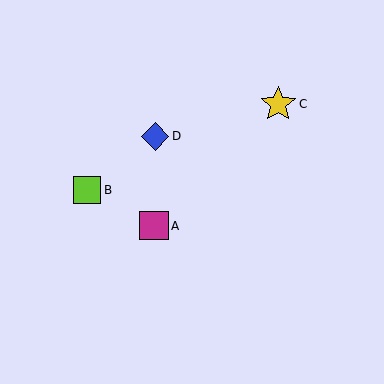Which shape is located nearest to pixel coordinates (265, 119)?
The yellow star (labeled C) at (278, 104) is nearest to that location.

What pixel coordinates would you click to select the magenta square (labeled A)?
Click at (154, 226) to select the magenta square A.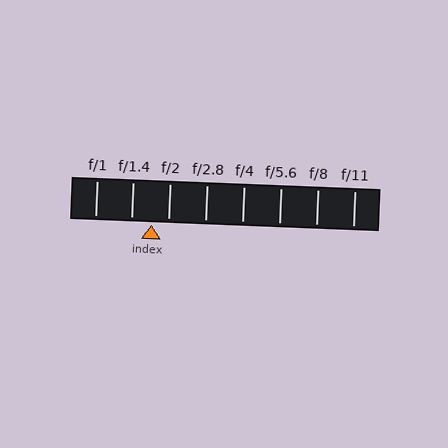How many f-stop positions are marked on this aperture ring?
There are 8 f-stop positions marked.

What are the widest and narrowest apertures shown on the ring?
The widest aperture shown is f/1 and the narrowest is f/11.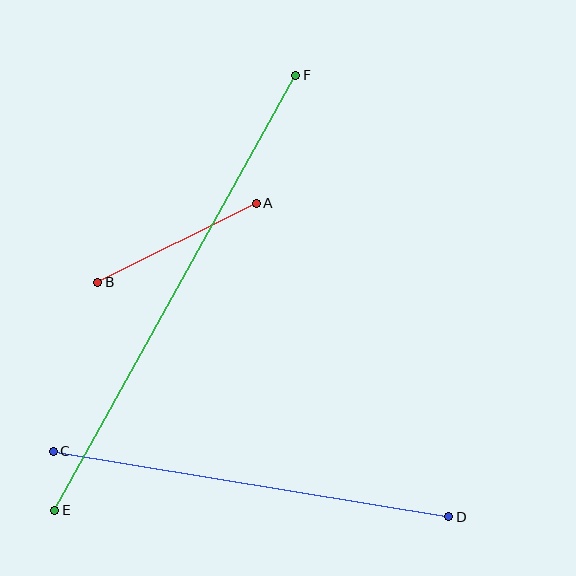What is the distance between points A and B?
The distance is approximately 177 pixels.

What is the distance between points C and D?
The distance is approximately 401 pixels.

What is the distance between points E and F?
The distance is approximately 498 pixels.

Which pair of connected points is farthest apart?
Points E and F are farthest apart.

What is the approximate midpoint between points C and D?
The midpoint is at approximately (251, 484) pixels.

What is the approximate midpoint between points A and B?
The midpoint is at approximately (177, 243) pixels.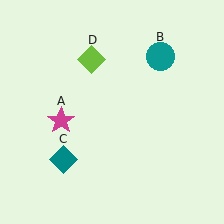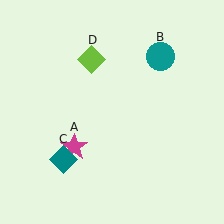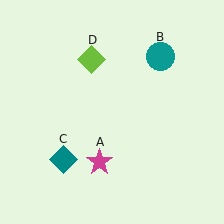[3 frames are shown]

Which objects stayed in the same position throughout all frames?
Teal circle (object B) and teal diamond (object C) and lime diamond (object D) remained stationary.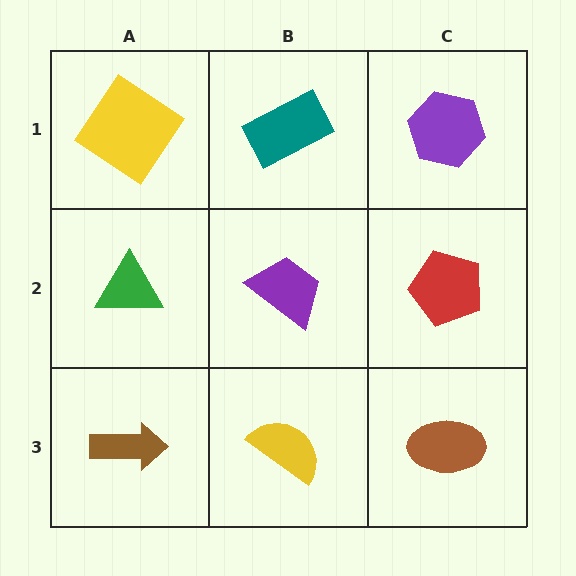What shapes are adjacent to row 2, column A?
A yellow diamond (row 1, column A), a brown arrow (row 3, column A), a purple trapezoid (row 2, column B).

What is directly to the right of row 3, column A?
A yellow semicircle.